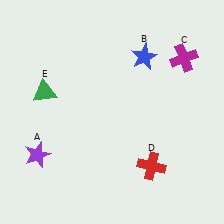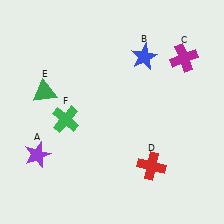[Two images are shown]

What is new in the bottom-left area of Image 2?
A green cross (F) was added in the bottom-left area of Image 2.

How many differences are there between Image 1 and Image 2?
There is 1 difference between the two images.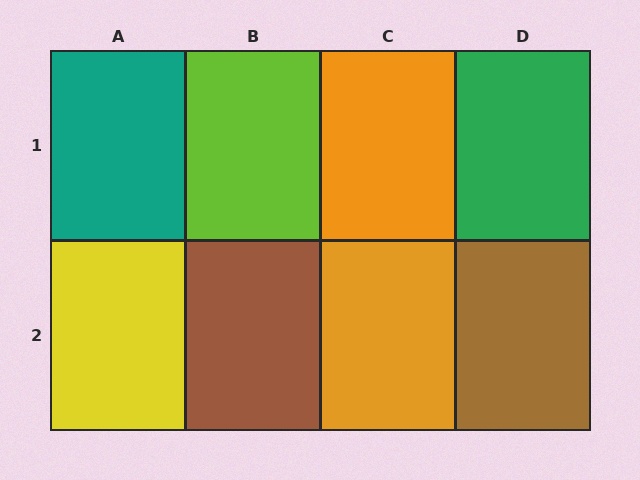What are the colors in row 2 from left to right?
Yellow, brown, orange, brown.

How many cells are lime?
1 cell is lime.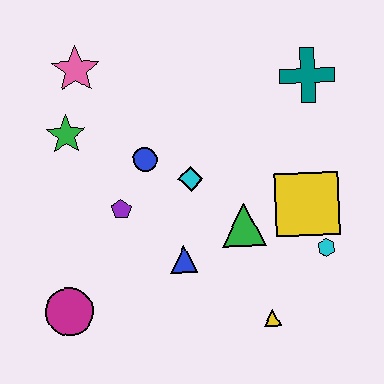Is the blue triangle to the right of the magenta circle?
Yes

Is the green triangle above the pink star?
No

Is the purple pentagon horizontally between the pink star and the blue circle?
Yes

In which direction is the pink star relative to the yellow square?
The pink star is to the left of the yellow square.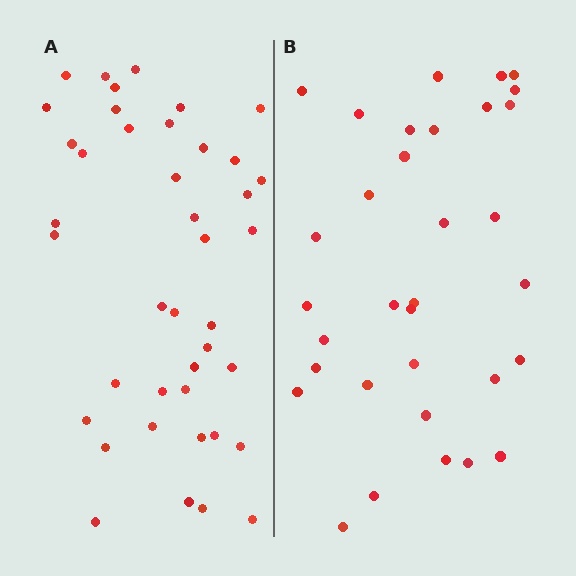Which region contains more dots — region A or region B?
Region A (the left region) has more dots.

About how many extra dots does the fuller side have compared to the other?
Region A has roughly 8 or so more dots than region B.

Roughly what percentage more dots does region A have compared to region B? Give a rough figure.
About 25% more.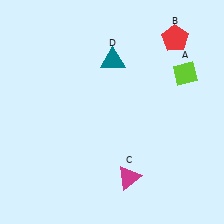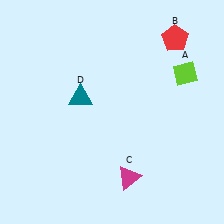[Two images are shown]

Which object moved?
The teal triangle (D) moved down.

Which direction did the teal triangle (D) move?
The teal triangle (D) moved down.